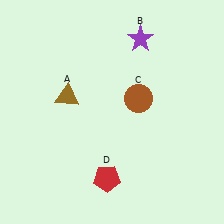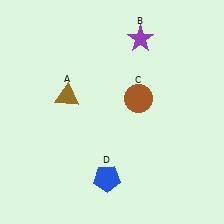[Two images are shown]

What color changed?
The pentagon (D) changed from red in Image 1 to blue in Image 2.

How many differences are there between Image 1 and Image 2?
There is 1 difference between the two images.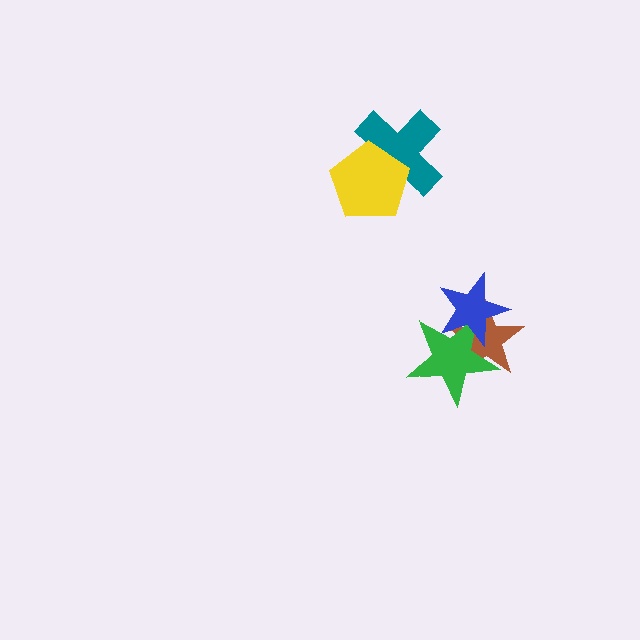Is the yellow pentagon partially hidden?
No, no other shape covers it.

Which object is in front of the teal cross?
The yellow pentagon is in front of the teal cross.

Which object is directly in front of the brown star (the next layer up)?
The green star is directly in front of the brown star.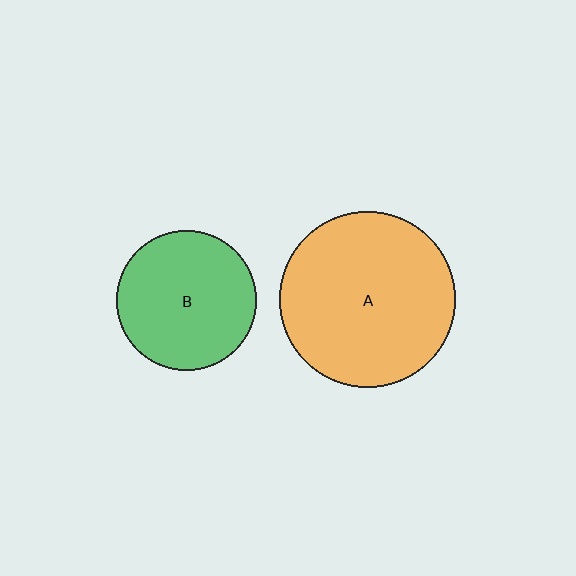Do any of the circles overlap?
No, none of the circles overlap.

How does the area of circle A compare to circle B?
Approximately 1.6 times.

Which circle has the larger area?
Circle A (orange).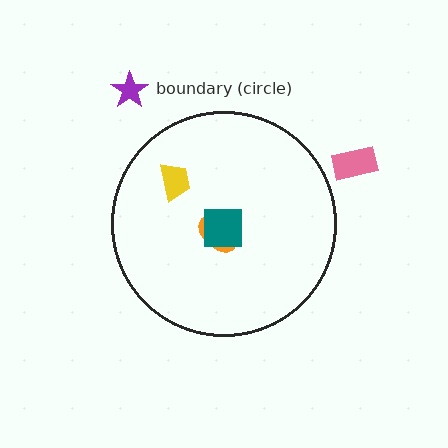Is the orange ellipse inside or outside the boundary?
Inside.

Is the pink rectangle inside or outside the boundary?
Outside.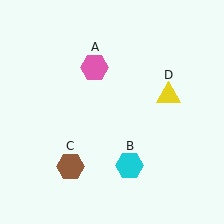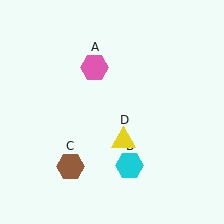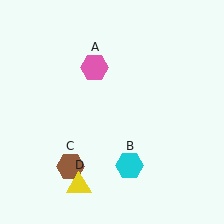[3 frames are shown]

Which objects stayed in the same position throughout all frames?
Pink hexagon (object A) and cyan hexagon (object B) and brown hexagon (object C) remained stationary.